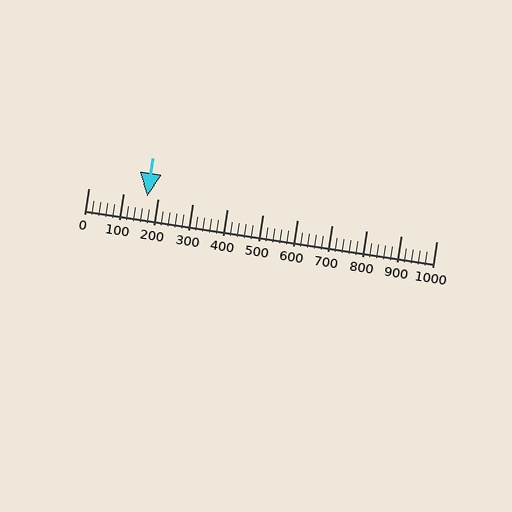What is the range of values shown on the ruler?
The ruler shows values from 0 to 1000.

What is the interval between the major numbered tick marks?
The major tick marks are spaced 100 units apart.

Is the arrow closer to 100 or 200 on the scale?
The arrow is closer to 200.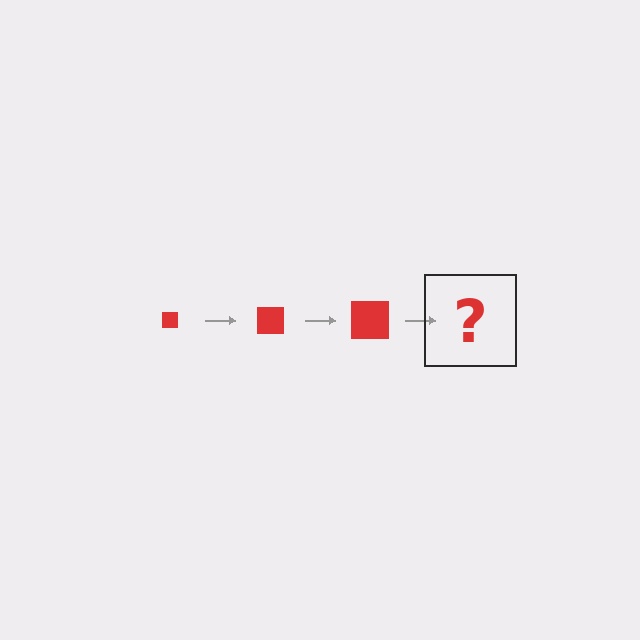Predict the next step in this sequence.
The next step is a red square, larger than the previous one.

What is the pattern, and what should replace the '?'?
The pattern is that the square gets progressively larger each step. The '?' should be a red square, larger than the previous one.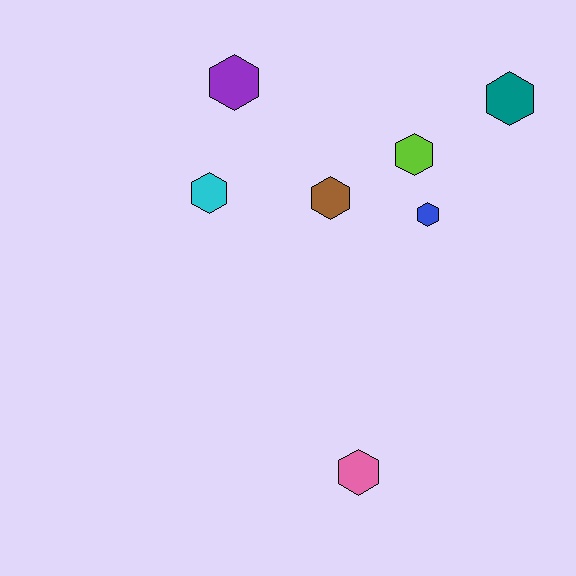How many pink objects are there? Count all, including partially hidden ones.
There is 1 pink object.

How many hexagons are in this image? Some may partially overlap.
There are 7 hexagons.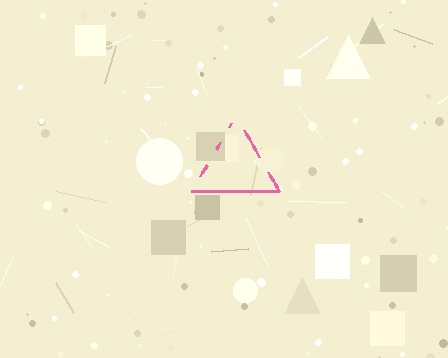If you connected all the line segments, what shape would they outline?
They would outline a triangle.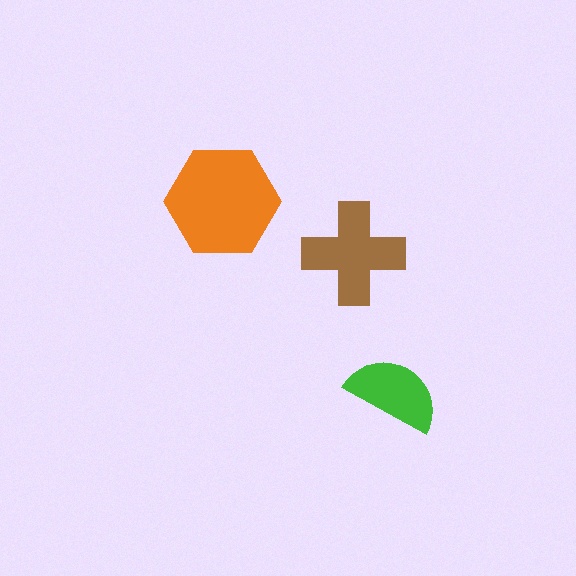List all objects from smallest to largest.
The green semicircle, the brown cross, the orange hexagon.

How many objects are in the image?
There are 3 objects in the image.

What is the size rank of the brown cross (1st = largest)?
2nd.